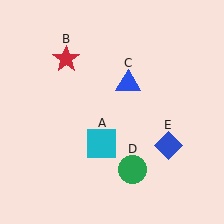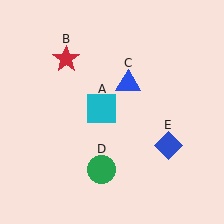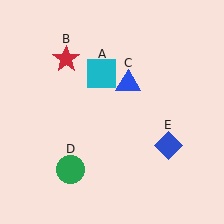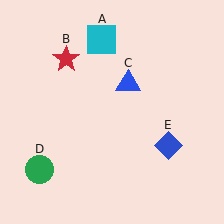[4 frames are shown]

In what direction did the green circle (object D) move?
The green circle (object D) moved left.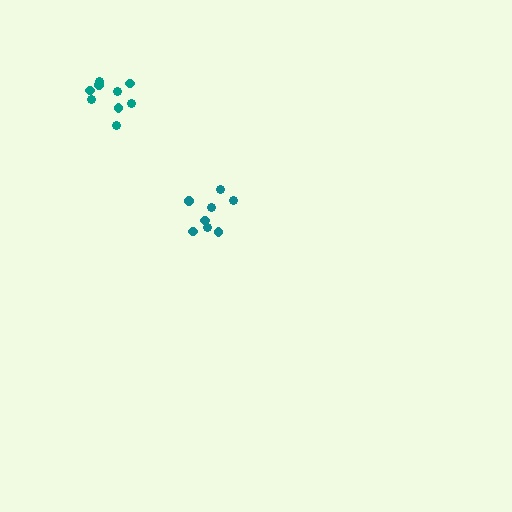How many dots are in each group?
Group 1: 8 dots, Group 2: 9 dots (17 total).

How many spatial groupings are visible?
There are 2 spatial groupings.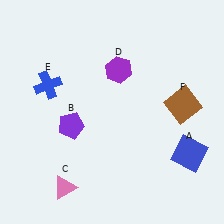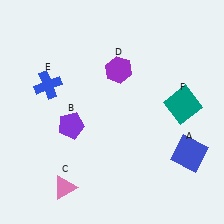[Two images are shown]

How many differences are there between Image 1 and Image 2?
There is 1 difference between the two images.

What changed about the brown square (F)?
In Image 1, F is brown. In Image 2, it changed to teal.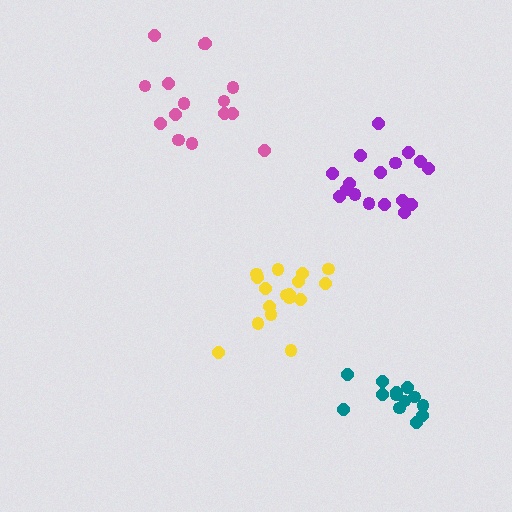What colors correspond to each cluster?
The clusters are colored: purple, yellow, pink, teal.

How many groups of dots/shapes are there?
There are 4 groups.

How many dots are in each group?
Group 1: 17 dots, Group 2: 17 dots, Group 3: 15 dots, Group 4: 13 dots (62 total).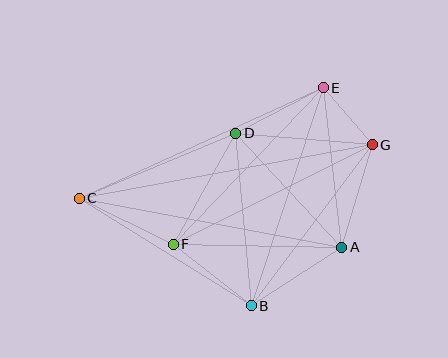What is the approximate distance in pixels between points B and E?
The distance between B and E is approximately 230 pixels.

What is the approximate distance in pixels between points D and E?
The distance between D and E is approximately 99 pixels.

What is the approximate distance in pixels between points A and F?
The distance between A and F is approximately 168 pixels.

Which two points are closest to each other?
Points E and G are closest to each other.